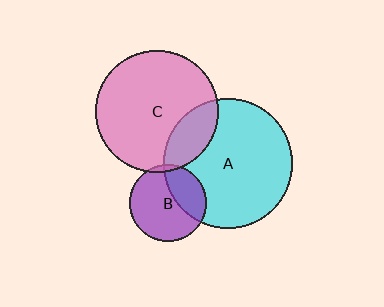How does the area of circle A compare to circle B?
Approximately 2.9 times.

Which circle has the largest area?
Circle A (cyan).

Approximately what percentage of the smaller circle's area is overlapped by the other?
Approximately 5%.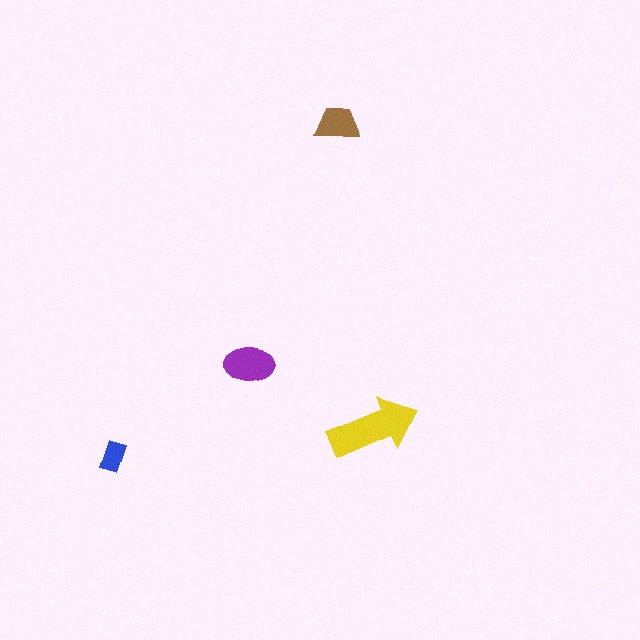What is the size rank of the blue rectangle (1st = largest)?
4th.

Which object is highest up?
The brown trapezoid is topmost.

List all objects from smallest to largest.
The blue rectangle, the brown trapezoid, the purple ellipse, the yellow arrow.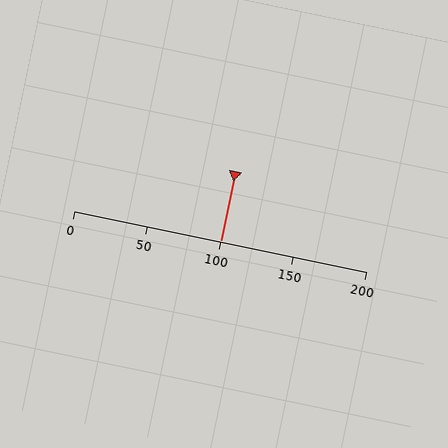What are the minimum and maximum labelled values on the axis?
The axis runs from 0 to 200.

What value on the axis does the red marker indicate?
The marker indicates approximately 100.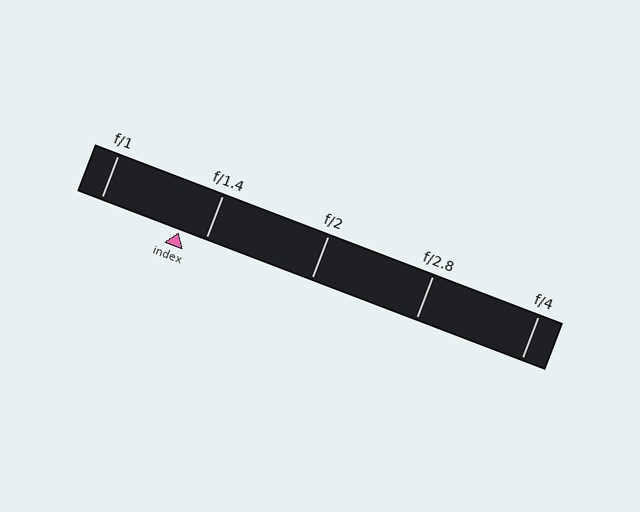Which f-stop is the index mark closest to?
The index mark is closest to f/1.4.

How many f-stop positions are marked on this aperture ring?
There are 5 f-stop positions marked.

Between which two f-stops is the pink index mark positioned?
The index mark is between f/1 and f/1.4.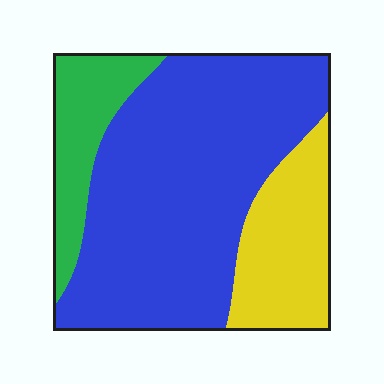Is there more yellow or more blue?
Blue.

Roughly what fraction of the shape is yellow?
Yellow covers around 20% of the shape.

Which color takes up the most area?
Blue, at roughly 65%.